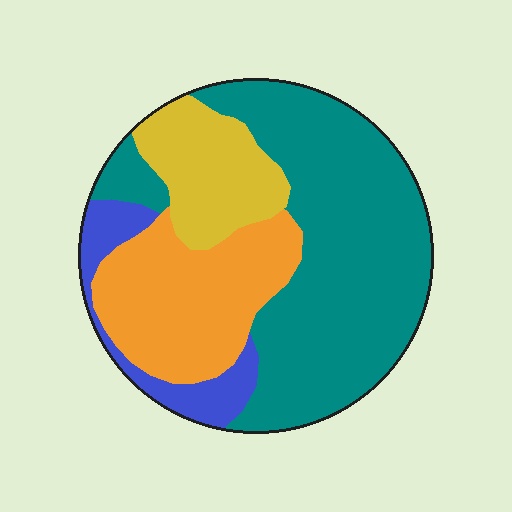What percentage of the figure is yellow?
Yellow covers roughly 15% of the figure.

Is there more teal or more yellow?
Teal.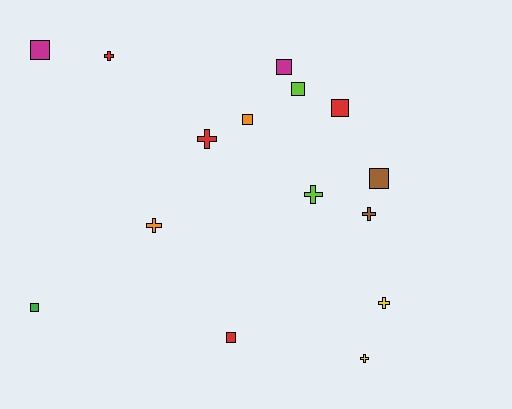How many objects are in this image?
There are 15 objects.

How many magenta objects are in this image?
There are 2 magenta objects.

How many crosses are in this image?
There are 7 crosses.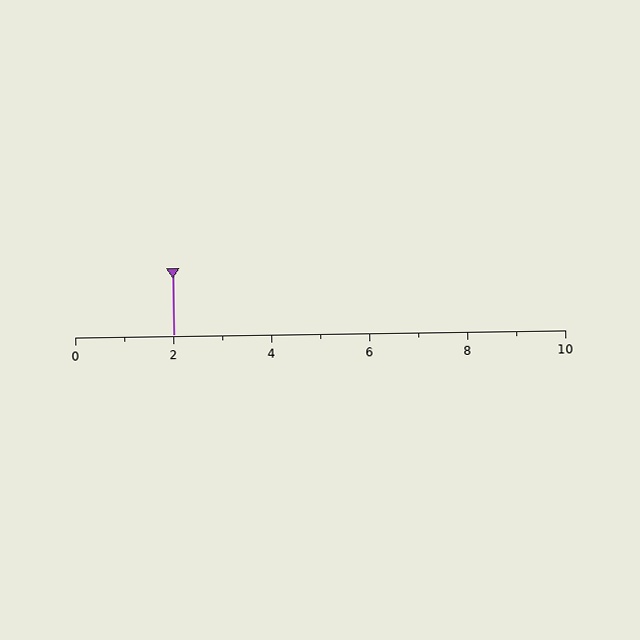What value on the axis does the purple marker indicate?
The marker indicates approximately 2.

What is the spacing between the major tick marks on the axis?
The major ticks are spaced 2 apart.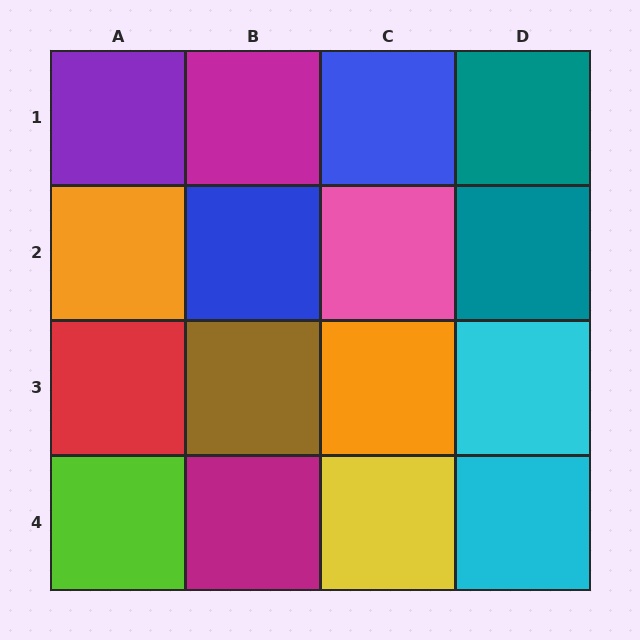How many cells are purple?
1 cell is purple.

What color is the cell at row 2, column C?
Pink.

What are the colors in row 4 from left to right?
Lime, magenta, yellow, cyan.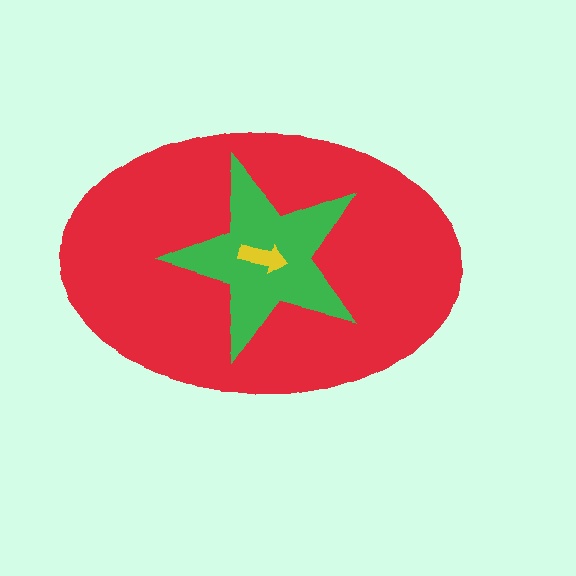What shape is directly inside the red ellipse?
The green star.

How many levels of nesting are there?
3.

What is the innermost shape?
The yellow arrow.